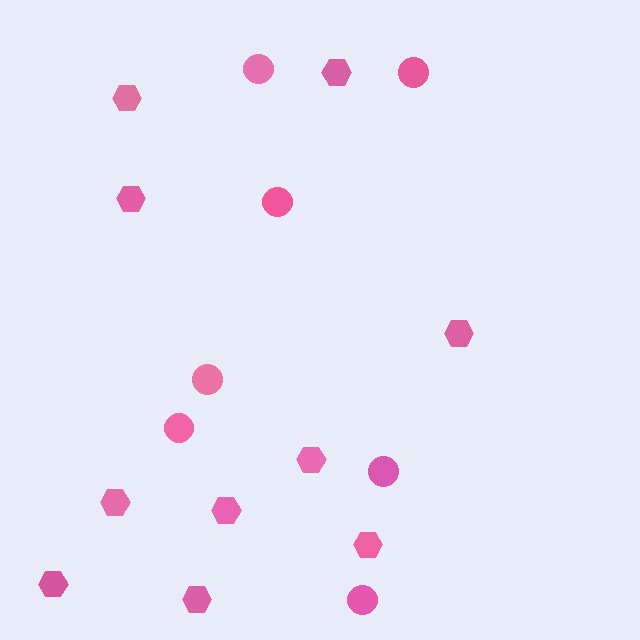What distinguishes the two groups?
There are 2 groups: one group of circles (7) and one group of hexagons (10).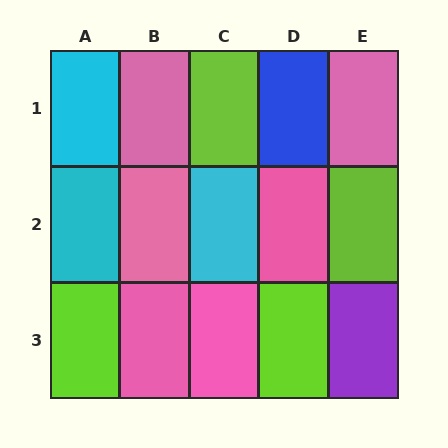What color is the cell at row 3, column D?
Lime.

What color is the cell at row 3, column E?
Purple.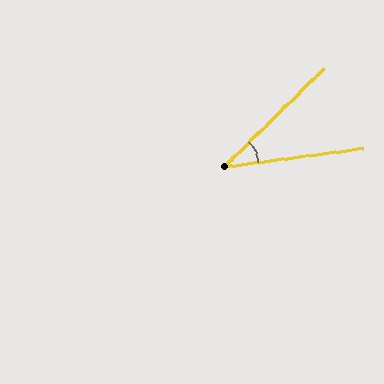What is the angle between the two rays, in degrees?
Approximately 37 degrees.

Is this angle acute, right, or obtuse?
It is acute.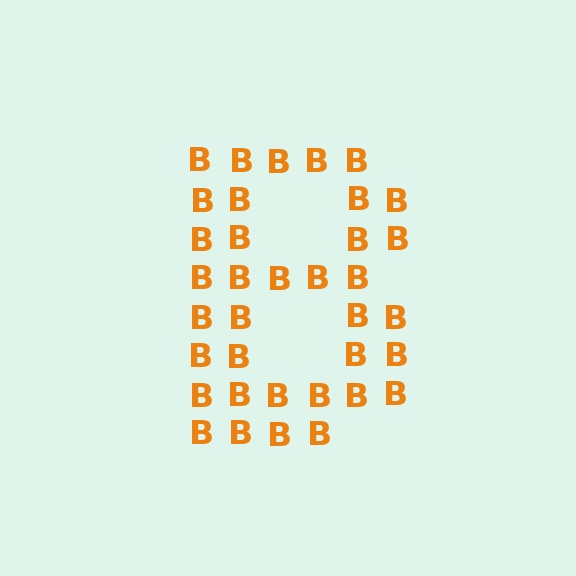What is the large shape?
The large shape is the letter B.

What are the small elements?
The small elements are letter B's.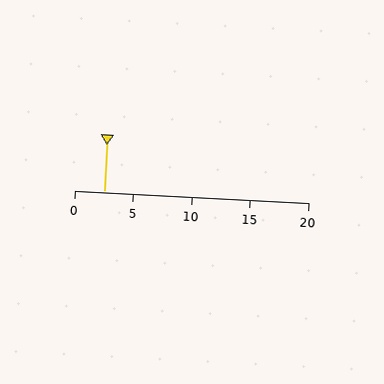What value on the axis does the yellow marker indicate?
The marker indicates approximately 2.5.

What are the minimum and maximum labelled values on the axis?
The axis runs from 0 to 20.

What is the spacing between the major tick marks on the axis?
The major ticks are spaced 5 apart.